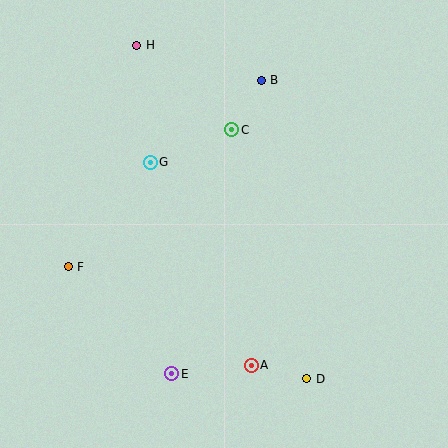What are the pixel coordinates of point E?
Point E is at (172, 374).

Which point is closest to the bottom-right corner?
Point D is closest to the bottom-right corner.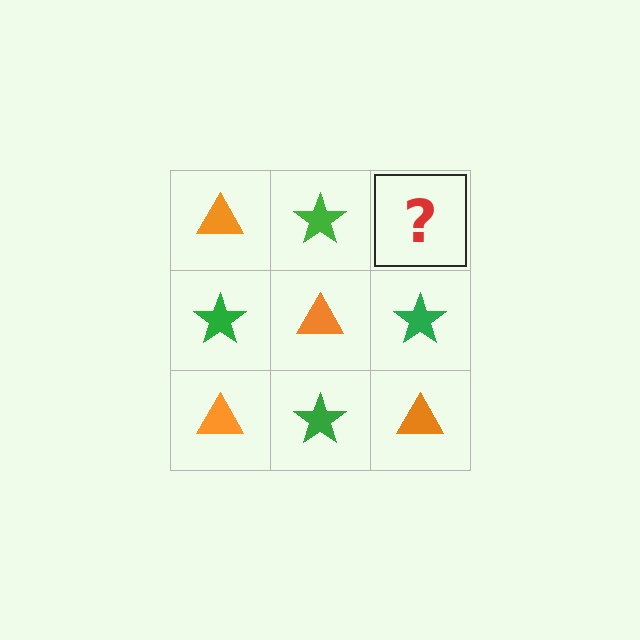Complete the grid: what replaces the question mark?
The question mark should be replaced with an orange triangle.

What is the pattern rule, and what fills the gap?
The rule is that it alternates orange triangle and green star in a checkerboard pattern. The gap should be filled with an orange triangle.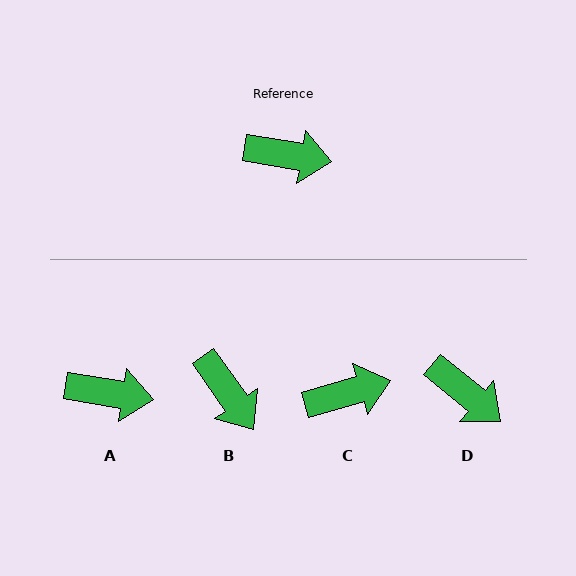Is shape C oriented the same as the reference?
No, it is off by about 25 degrees.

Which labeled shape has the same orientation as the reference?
A.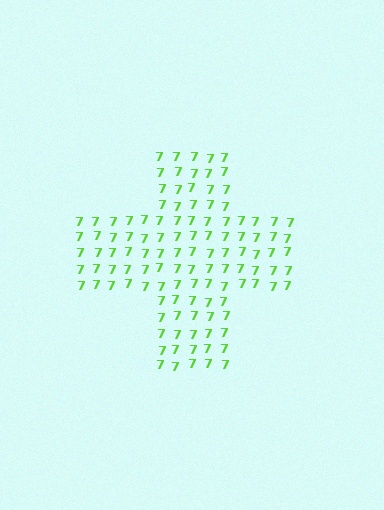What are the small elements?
The small elements are digit 7's.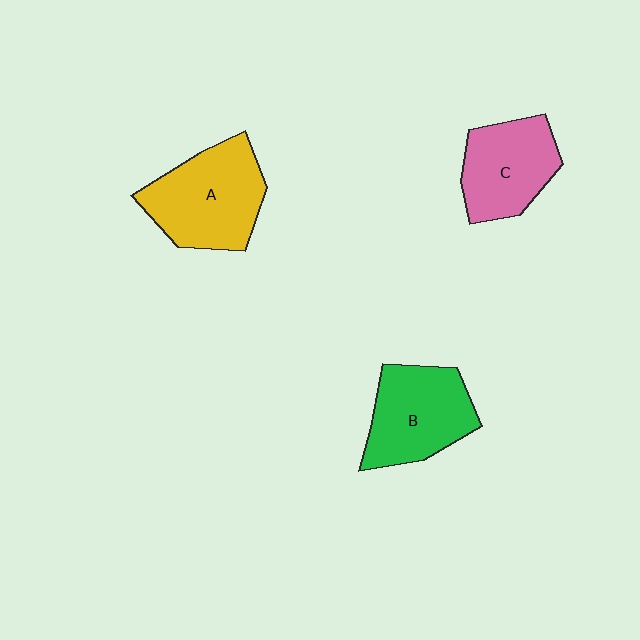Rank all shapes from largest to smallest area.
From largest to smallest: A (yellow), B (green), C (pink).